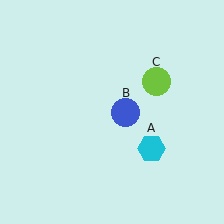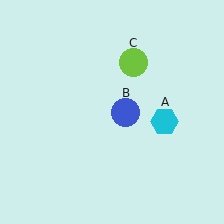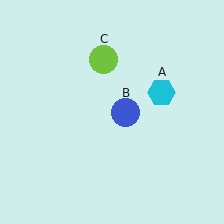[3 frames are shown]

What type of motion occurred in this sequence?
The cyan hexagon (object A), lime circle (object C) rotated counterclockwise around the center of the scene.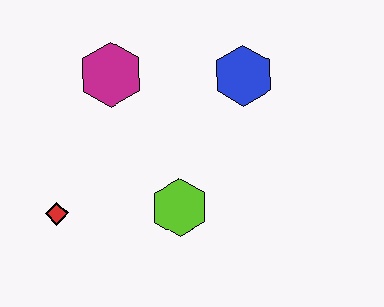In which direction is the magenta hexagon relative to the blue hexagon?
The magenta hexagon is to the left of the blue hexagon.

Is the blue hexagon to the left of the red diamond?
No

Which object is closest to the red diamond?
The lime hexagon is closest to the red diamond.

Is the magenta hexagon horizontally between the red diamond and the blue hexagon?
Yes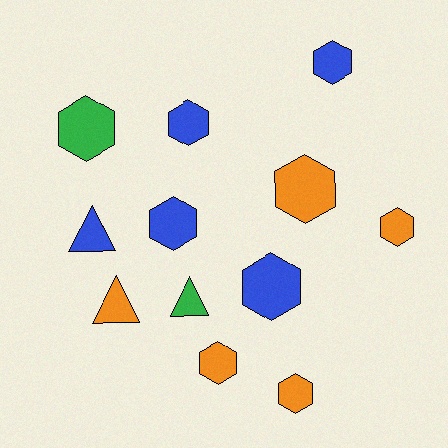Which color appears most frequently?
Blue, with 5 objects.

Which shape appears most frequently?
Hexagon, with 9 objects.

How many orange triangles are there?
There is 1 orange triangle.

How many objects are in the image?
There are 12 objects.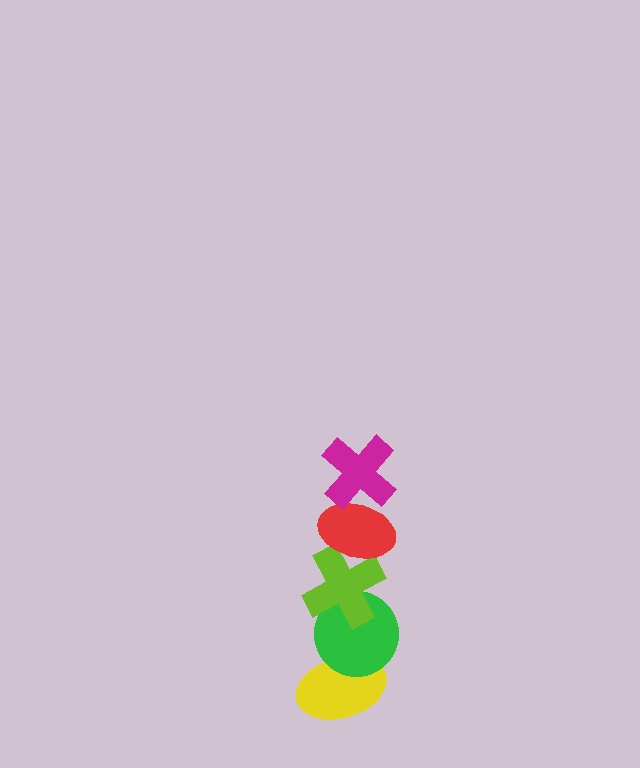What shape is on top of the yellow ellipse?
The green circle is on top of the yellow ellipse.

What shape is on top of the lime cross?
The red ellipse is on top of the lime cross.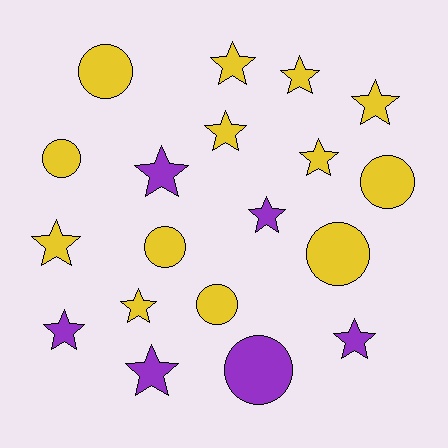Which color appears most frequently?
Yellow, with 13 objects.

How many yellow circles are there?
There are 6 yellow circles.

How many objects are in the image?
There are 19 objects.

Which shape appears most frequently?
Star, with 12 objects.